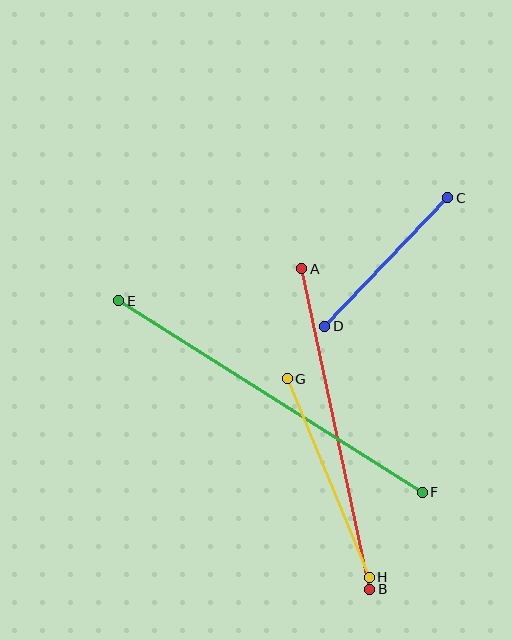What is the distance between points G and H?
The distance is approximately 215 pixels.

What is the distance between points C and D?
The distance is approximately 178 pixels.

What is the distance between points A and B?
The distance is approximately 327 pixels.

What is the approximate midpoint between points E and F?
The midpoint is at approximately (271, 397) pixels.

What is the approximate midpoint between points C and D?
The midpoint is at approximately (386, 262) pixels.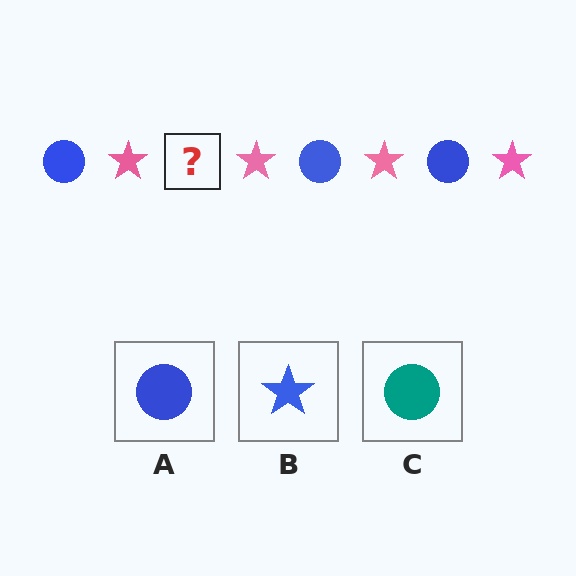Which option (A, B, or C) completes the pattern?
A.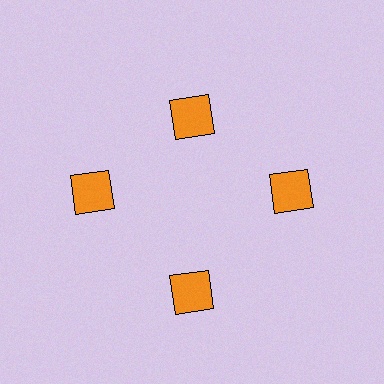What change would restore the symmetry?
The symmetry would be restored by moving it outward, back onto the ring so that all 4 squares sit at equal angles and equal distance from the center.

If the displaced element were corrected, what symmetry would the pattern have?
It would have 4-fold rotational symmetry — the pattern would map onto itself every 90 degrees.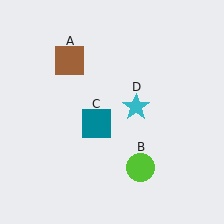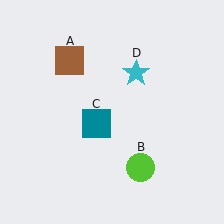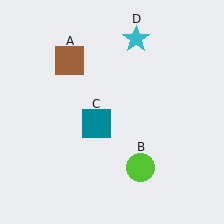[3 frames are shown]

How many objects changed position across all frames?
1 object changed position: cyan star (object D).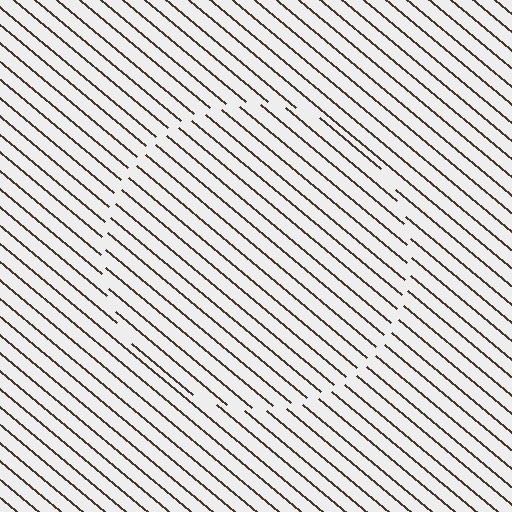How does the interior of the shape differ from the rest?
The interior of the shape contains the same grating, shifted by half a period — the contour is defined by the phase discontinuity where line-ends from the inner and outer gratings abut.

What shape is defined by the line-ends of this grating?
An illusory circle. The interior of the shape contains the same grating, shifted by half a period — the contour is defined by the phase discontinuity where line-ends from the inner and outer gratings abut.